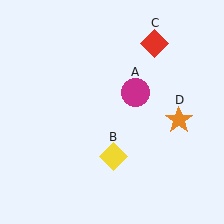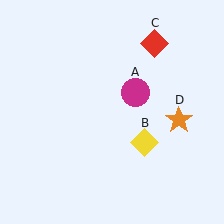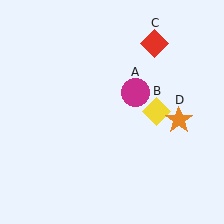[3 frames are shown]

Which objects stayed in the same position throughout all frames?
Magenta circle (object A) and red diamond (object C) and orange star (object D) remained stationary.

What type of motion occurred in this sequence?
The yellow diamond (object B) rotated counterclockwise around the center of the scene.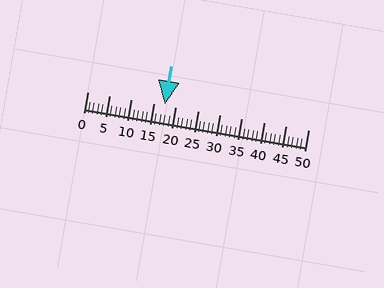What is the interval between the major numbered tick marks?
The major tick marks are spaced 5 units apart.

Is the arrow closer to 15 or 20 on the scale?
The arrow is closer to 20.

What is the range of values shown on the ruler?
The ruler shows values from 0 to 50.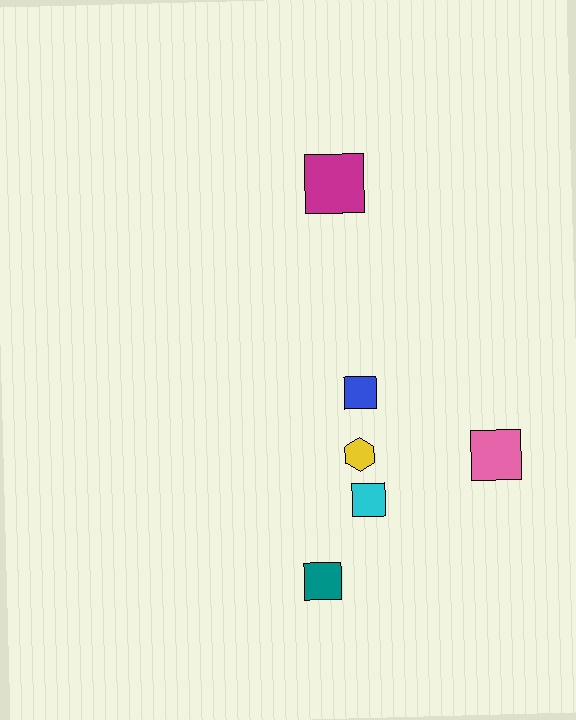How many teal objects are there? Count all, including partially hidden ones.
There is 1 teal object.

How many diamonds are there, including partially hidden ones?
There are no diamonds.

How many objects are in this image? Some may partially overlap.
There are 6 objects.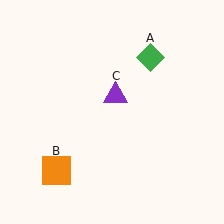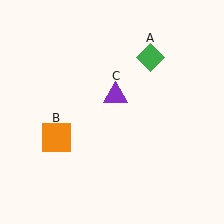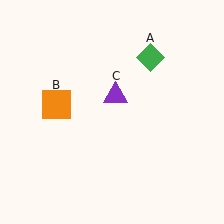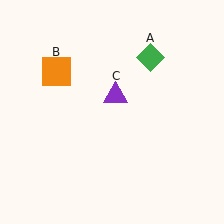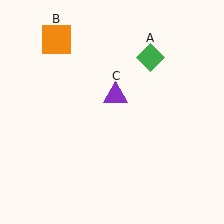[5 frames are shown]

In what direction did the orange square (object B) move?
The orange square (object B) moved up.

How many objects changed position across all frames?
1 object changed position: orange square (object B).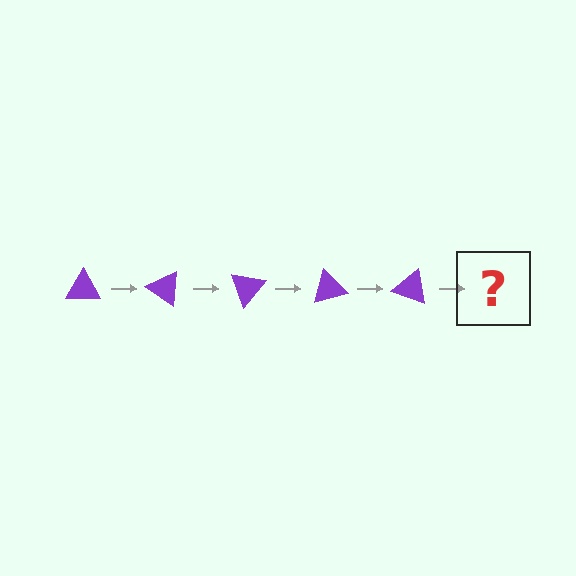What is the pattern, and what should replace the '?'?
The pattern is that the triangle rotates 35 degrees each step. The '?' should be a purple triangle rotated 175 degrees.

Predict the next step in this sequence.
The next step is a purple triangle rotated 175 degrees.